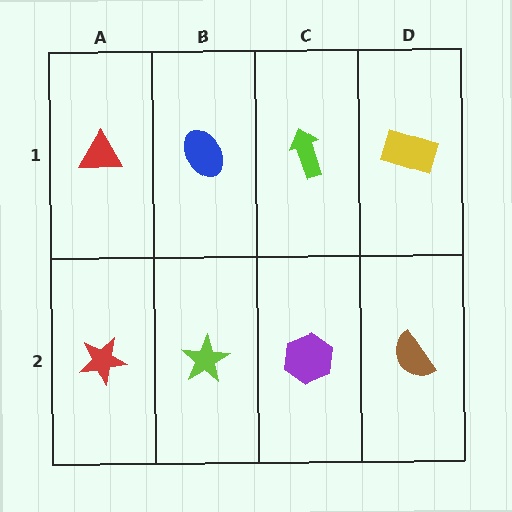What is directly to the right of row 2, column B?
A purple hexagon.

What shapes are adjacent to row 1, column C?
A purple hexagon (row 2, column C), a blue ellipse (row 1, column B), a yellow rectangle (row 1, column D).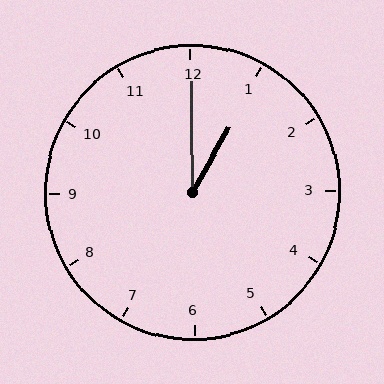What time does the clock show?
1:00.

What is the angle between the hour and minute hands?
Approximately 30 degrees.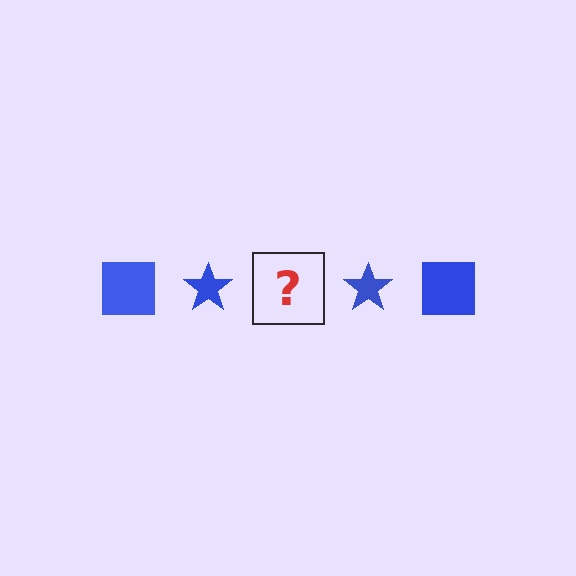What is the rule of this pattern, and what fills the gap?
The rule is that the pattern cycles through square, star shapes in blue. The gap should be filled with a blue square.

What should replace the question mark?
The question mark should be replaced with a blue square.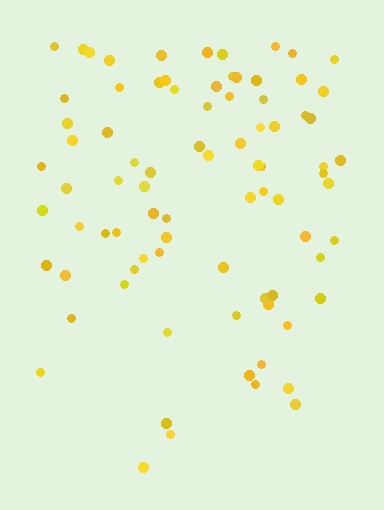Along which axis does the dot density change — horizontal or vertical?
Vertical.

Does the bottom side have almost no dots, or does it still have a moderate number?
Still a moderate number, just noticeably fewer than the top.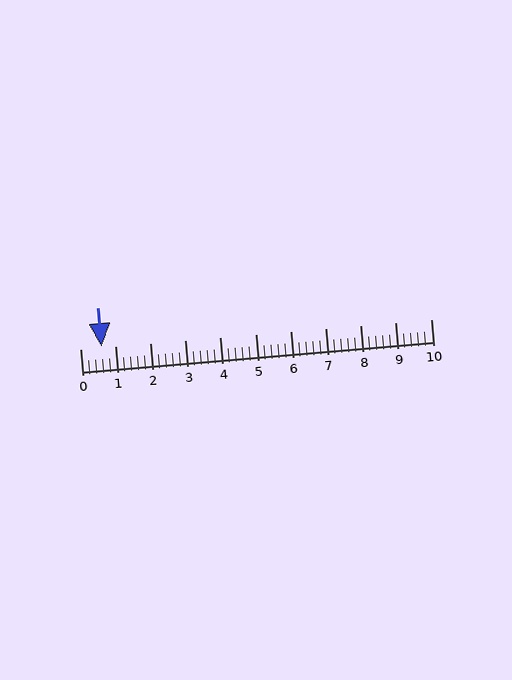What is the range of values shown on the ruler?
The ruler shows values from 0 to 10.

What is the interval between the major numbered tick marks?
The major tick marks are spaced 1 units apart.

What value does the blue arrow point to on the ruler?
The blue arrow points to approximately 0.6.